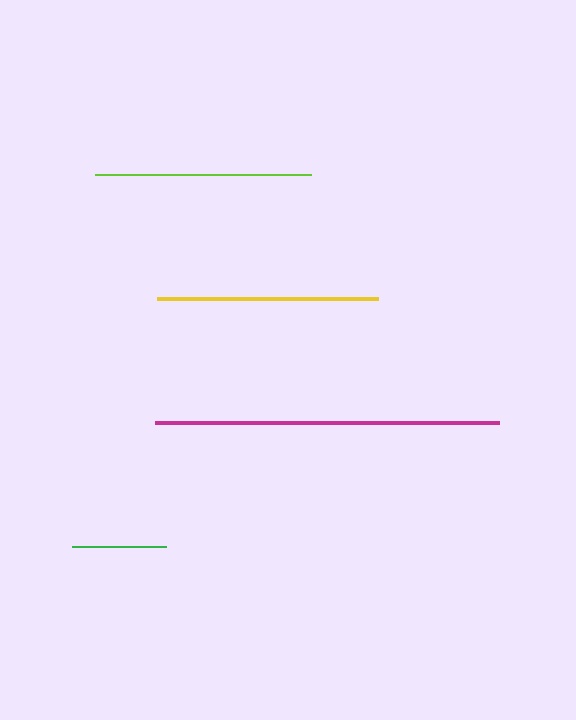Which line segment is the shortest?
The green line is the shortest at approximately 95 pixels.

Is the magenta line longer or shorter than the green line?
The magenta line is longer than the green line.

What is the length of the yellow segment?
The yellow segment is approximately 222 pixels long.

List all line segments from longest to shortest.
From longest to shortest: magenta, yellow, lime, green.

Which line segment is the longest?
The magenta line is the longest at approximately 345 pixels.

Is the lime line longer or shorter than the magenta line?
The magenta line is longer than the lime line.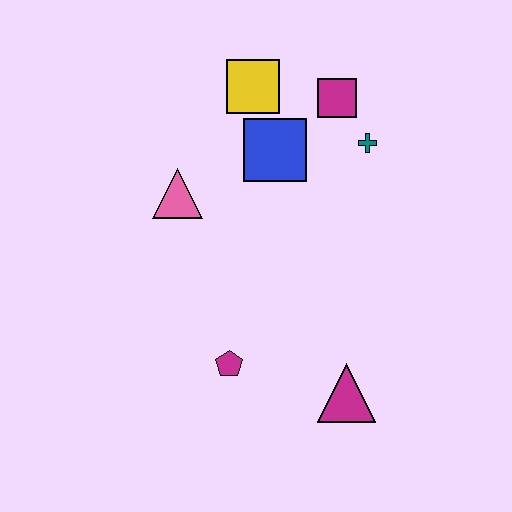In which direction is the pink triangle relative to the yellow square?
The pink triangle is below the yellow square.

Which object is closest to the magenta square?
The teal cross is closest to the magenta square.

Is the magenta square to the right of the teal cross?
No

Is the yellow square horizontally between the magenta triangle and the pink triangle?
Yes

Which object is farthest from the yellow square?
The magenta triangle is farthest from the yellow square.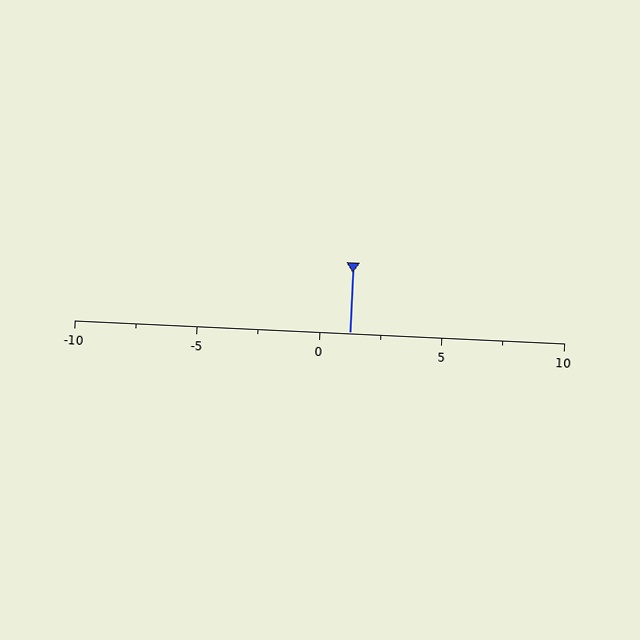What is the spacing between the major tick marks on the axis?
The major ticks are spaced 5 apart.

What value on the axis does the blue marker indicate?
The marker indicates approximately 1.2.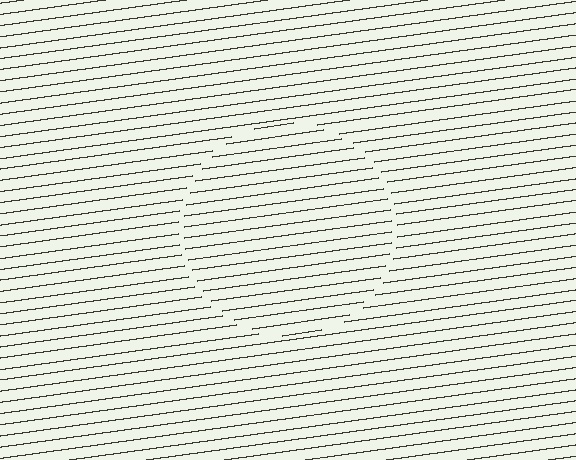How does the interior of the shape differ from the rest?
The interior of the shape contains the same grating, shifted by half a period — the contour is defined by the phase discontinuity where line-ends from the inner and outer gratings abut.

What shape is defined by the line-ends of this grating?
An illusory circle. The interior of the shape contains the same grating, shifted by half a period — the contour is defined by the phase discontinuity where line-ends from the inner and outer gratings abut.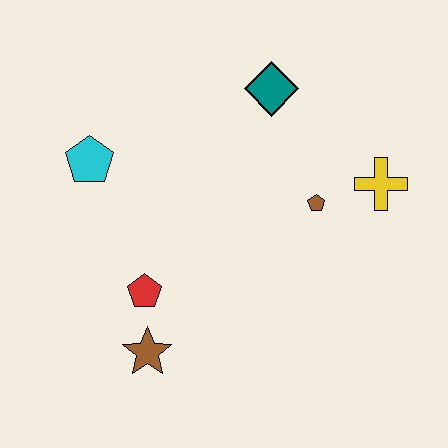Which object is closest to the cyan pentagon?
The red pentagon is closest to the cyan pentagon.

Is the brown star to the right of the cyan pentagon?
Yes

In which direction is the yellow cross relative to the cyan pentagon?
The yellow cross is to the right of the cyan pentagon.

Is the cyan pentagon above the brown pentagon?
Yes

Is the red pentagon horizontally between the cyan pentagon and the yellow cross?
Yes